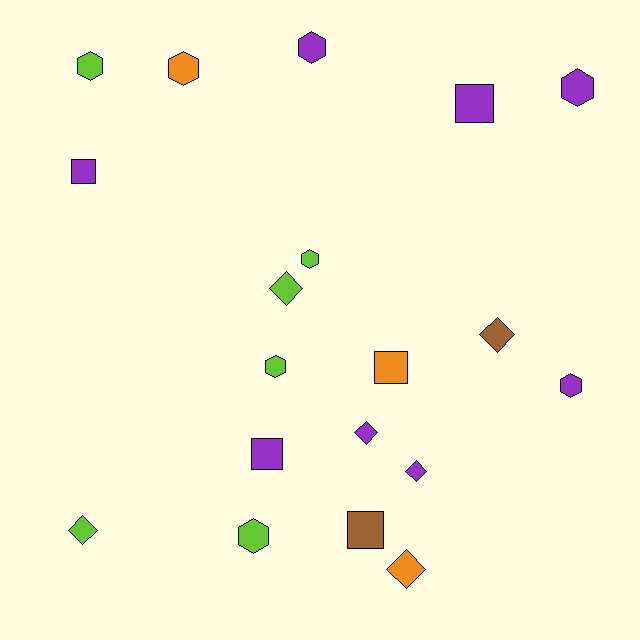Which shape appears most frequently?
Hexagon, with 8 objects.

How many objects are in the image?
There are 19 objects.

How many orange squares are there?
There is 1 orange square.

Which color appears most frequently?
Purple, with 8 objects.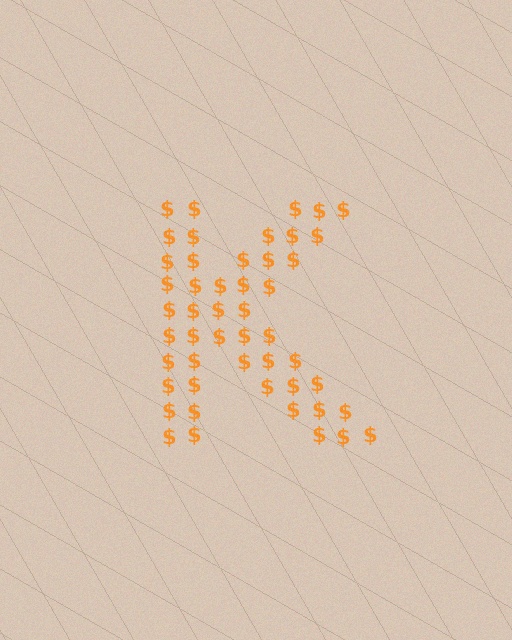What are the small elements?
The small elements are dollar signs.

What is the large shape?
The large shape is the letter K.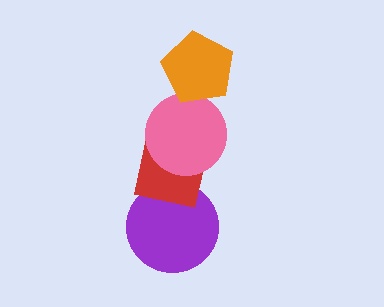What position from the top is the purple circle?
The purple circle is 4th from the top.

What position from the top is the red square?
The red square is 3rd from the top.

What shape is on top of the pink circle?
The orange pentagon is on top of the pink circle.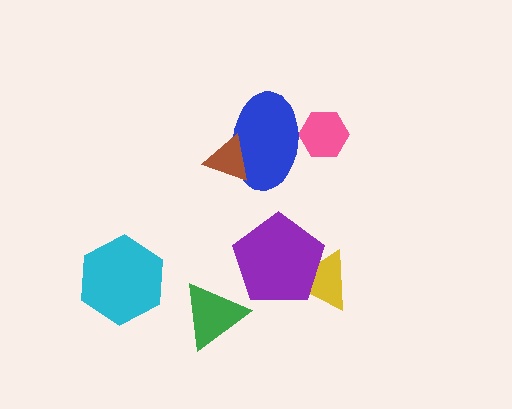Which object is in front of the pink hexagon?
The blue ellipse is in front of the pink hexagon.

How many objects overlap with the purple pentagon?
1 object overlaps with the purple pentagon.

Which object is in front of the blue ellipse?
The brown triangle is in front of the blue ellipse.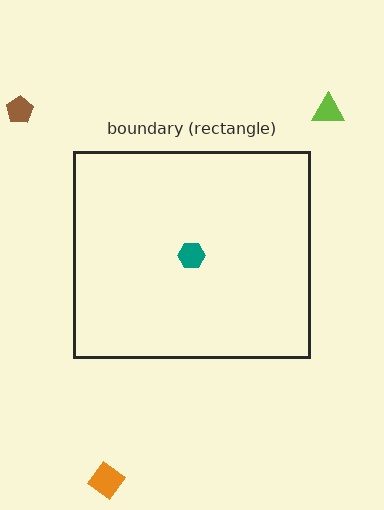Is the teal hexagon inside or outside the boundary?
Inside.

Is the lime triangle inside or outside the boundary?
Outside.